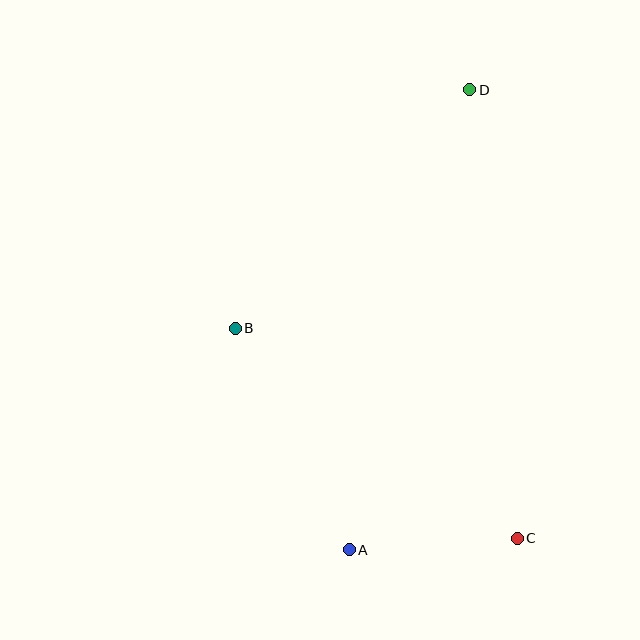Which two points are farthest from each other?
Points A and D are farthest from each other.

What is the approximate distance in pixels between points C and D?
The distance between C and D is approximately 451 pixels.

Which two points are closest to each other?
Points A and C are closest to each other.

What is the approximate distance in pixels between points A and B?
The distance between A and B is approximately 249 pixels.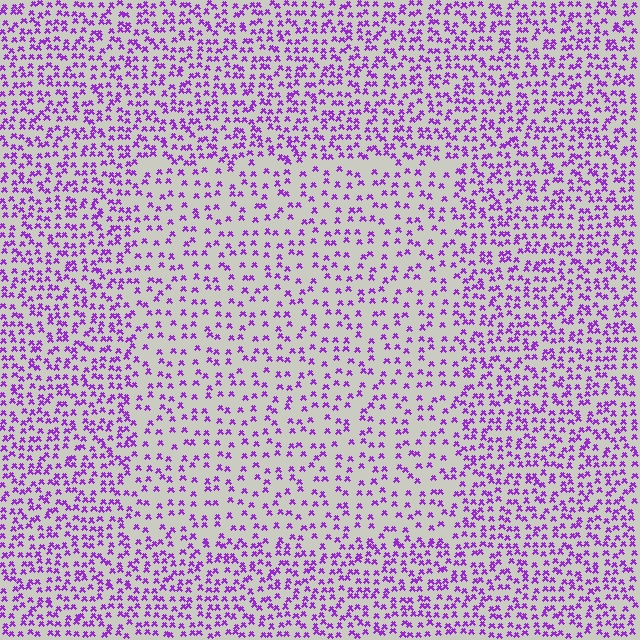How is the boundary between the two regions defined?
The boundary is defined by a change in element density (approximately 1.8x ratio). All elements are the same color, size, and shape.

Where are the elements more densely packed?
The elements are more densely packed outside the rectangle boundary.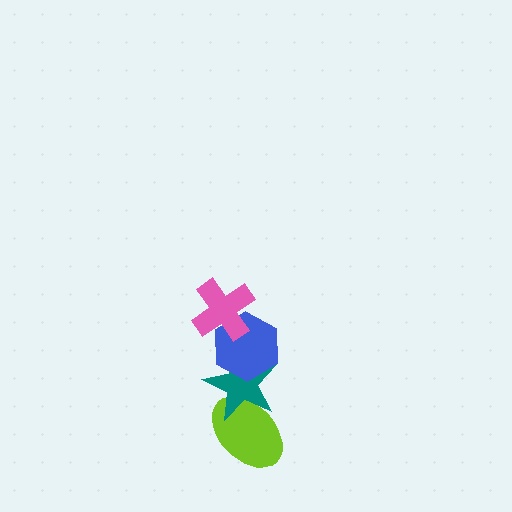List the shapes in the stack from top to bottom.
From top to bottom: the pink cross, the blue hexagon, the teal star, the lime ellipse.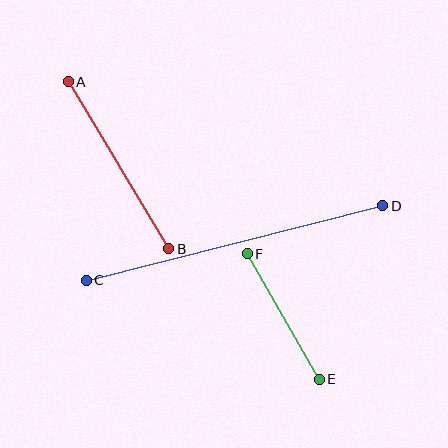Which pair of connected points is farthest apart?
Points C and D are farthest apart.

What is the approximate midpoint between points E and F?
The midpoint is at approximately (283, 316) pixels.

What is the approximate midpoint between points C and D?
The midpoint is at approximately (235, 243) pixels.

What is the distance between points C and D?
The distance is approximately 305 pixels.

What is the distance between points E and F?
The distance is approximately 145 pixels.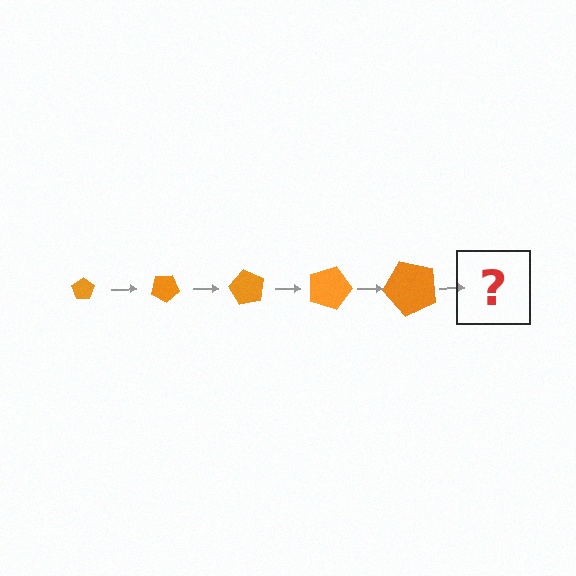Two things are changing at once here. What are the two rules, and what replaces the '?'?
The two rules are that the pentagon grows larger each step and it rotates 30 degrees each step. The '?' should be a pentagon, larger than the previous one and rotated 150 degrees from the start.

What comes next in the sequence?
The next element should be a pentagon, larger than the previous one and rotated 150 degrees from the start.